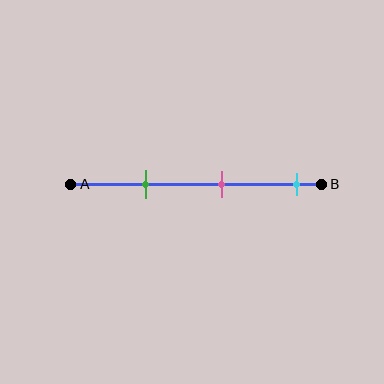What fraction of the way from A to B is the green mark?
The green mark is approximately 30% (0.3) of the way from A to B.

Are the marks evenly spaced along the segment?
Yes, the marks are approximately evenly spaced.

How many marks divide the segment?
There are 3 marks dividing the segment.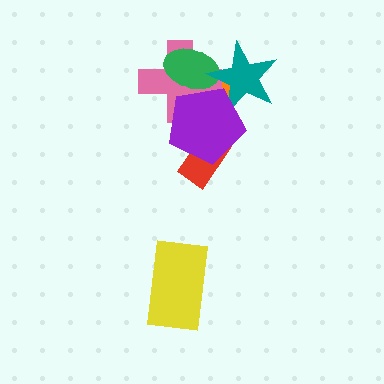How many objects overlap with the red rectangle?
1 object overlaps with the red rectangle.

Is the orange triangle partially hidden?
Yes, it is partially covered by another shape.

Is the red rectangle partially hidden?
Yes, it is partially covered by another shape.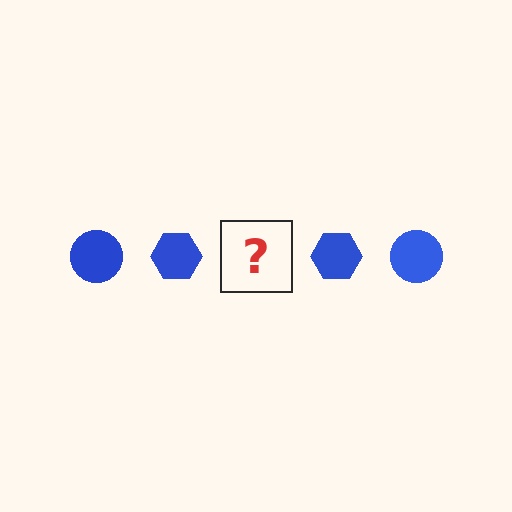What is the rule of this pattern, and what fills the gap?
The rule is that the pattern cycles through circle, hexagon shapes in blue. The gap should be filled with a blue circle.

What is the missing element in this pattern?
The missing element is a blue circle.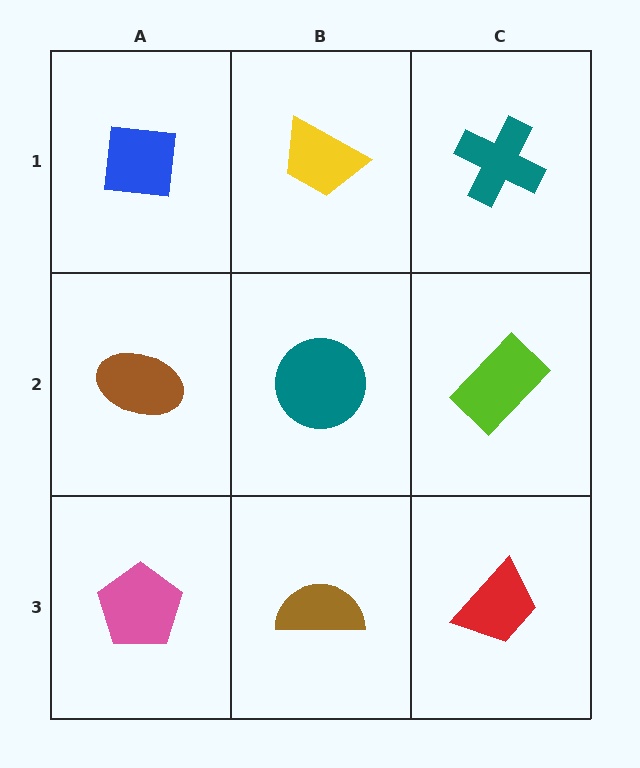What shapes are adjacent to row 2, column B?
A yellow trapezoid (row 1, column B), a brown semicircle (row 3, column B), a brown ellipse (row 2, column A), a lime rectangle (row 2, column C).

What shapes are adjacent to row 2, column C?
A teal cross (row 1, column C), a red trapezoid (row 3, column C), a teal circle (row 2, column B).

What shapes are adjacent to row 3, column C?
A lime rectangle (row 2, column C), a brown semicircle (row 3, column B).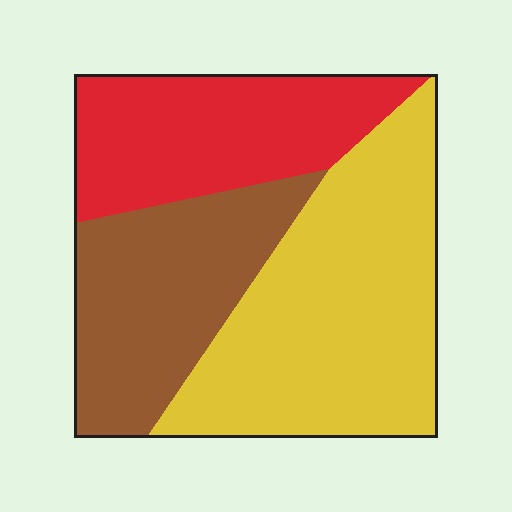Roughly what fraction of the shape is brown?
Brown takes up between a quarter and a half of the shape.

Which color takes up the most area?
Yellow, at roughly 45%.